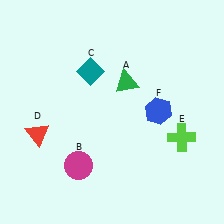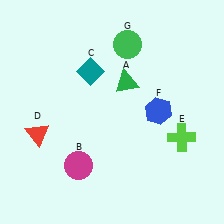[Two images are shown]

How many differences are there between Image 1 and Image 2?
There is 1 difference between the two images.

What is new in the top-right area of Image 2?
A green circle (G) was added in the top-right area of Image 2.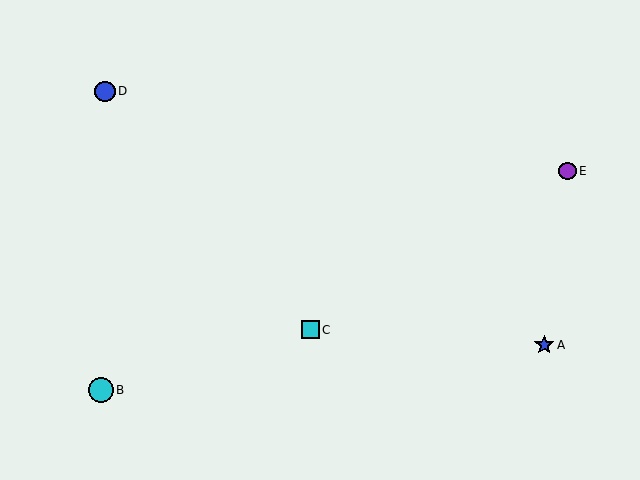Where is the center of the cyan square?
The center of the cyan square is at (311, 330).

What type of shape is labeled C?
Shape C is a cyan square.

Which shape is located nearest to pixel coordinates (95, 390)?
The cyan circle (labeled B) at (101, 390) is nearest to that location.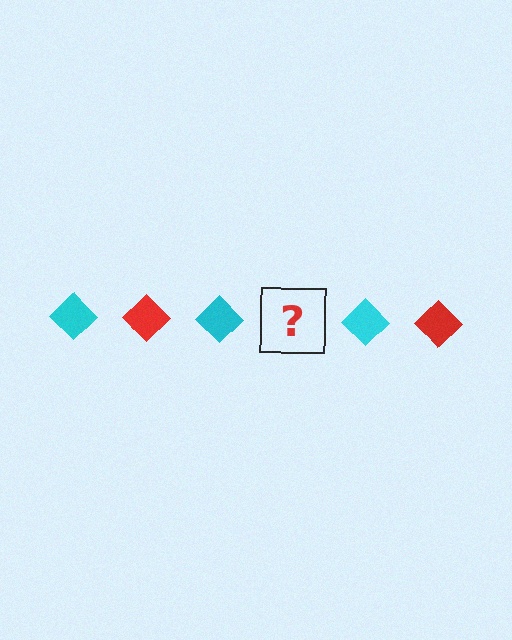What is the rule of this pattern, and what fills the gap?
The rule is that the pattern cycles through cyan, red diamonds. The gap should be filled with a red diamond.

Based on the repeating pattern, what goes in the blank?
The blank should be a red diamond.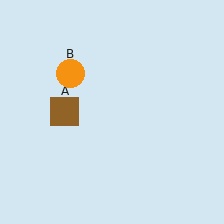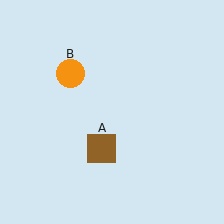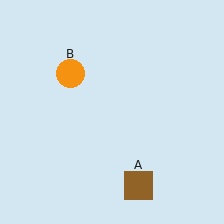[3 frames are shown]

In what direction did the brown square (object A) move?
The brown square (object A) moved down and to the right.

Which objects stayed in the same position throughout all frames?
Orange circle (object B) remained stationary.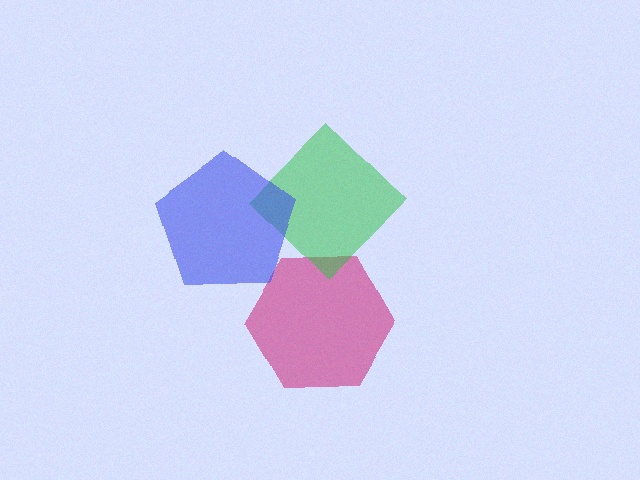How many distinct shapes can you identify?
There are 3 distinct shapes: a magenta hexagon, a green diamond, a blue pentagon.